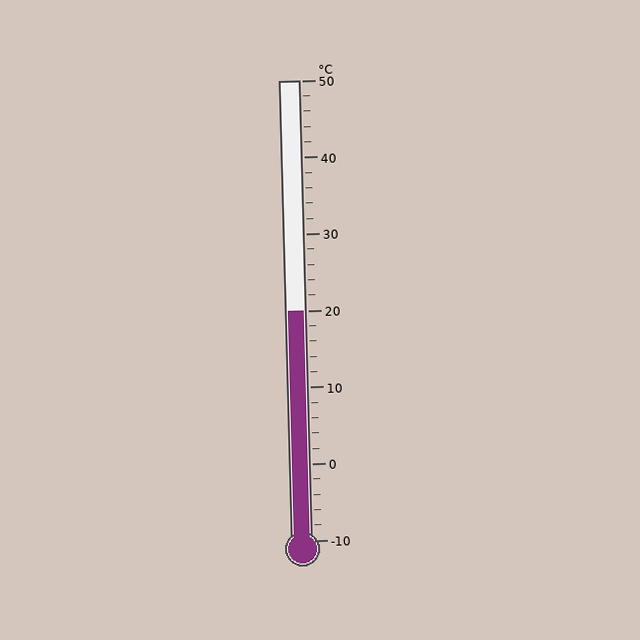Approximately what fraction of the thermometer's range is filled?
The thermometer is filled to approximately 50% of its range.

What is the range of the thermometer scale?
The thermometer scale ranges from -10°C to 50°C.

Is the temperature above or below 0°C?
The temperature is above 0°C.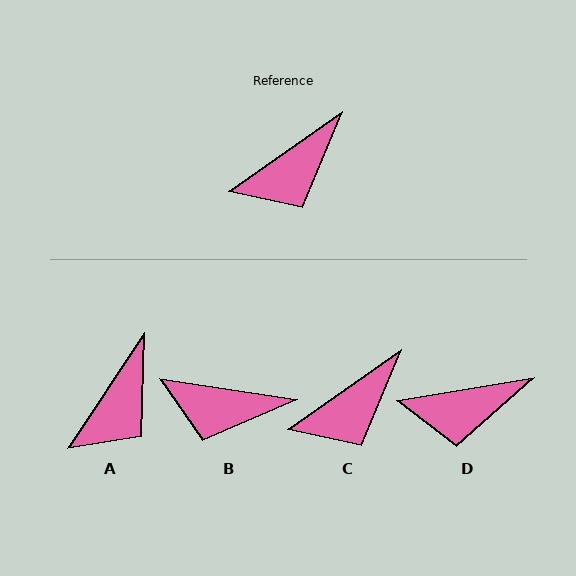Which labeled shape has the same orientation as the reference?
C.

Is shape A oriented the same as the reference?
No, it is off by about 21 degrees.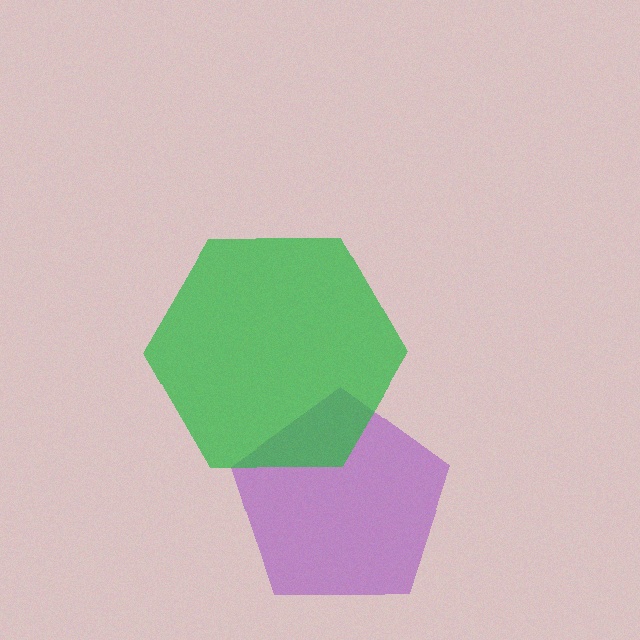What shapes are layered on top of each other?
The layered shapes are: a purple pentagon, a green hexagon.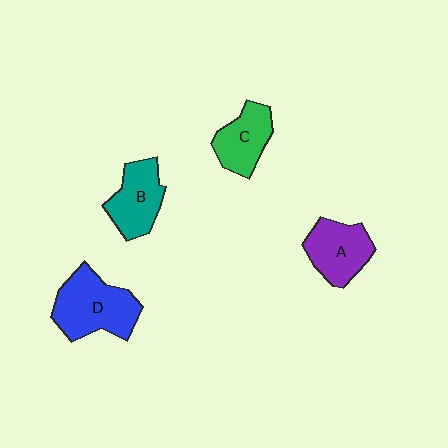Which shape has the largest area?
Shape D (blue).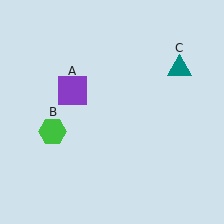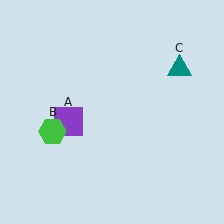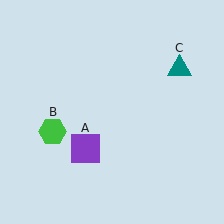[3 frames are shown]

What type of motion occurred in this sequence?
The purple square (object A) rotated counterclockwise around the center of the scene.